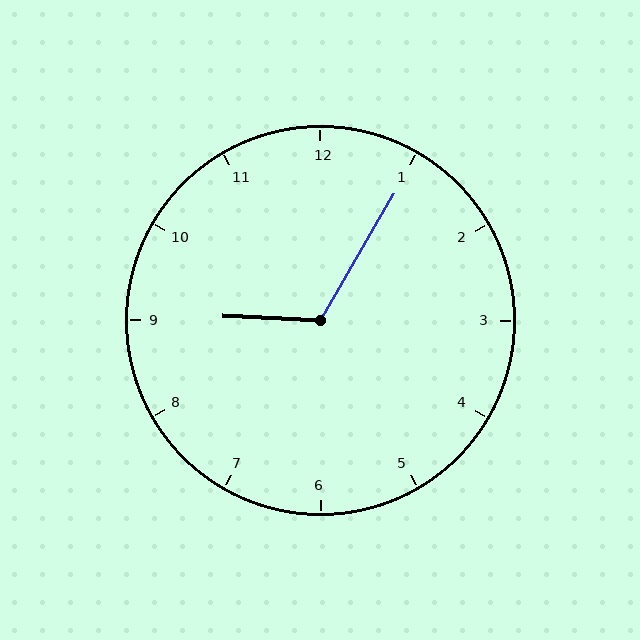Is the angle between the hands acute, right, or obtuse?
It is obtuse.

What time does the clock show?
9:05.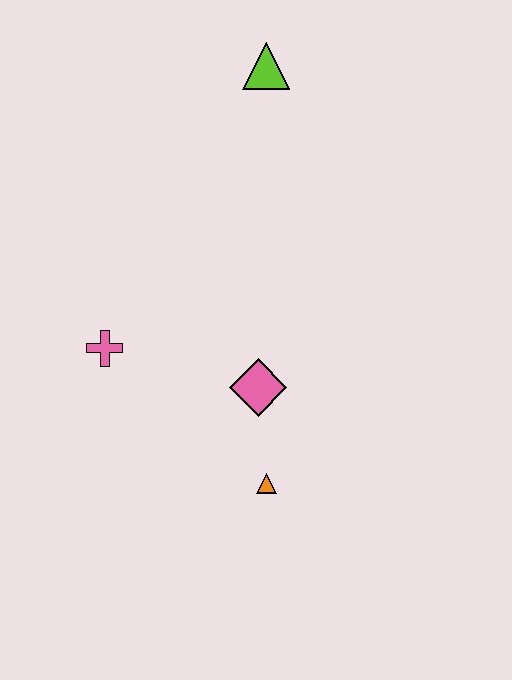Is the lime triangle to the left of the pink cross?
No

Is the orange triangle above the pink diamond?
No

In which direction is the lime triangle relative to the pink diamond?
The lime triangle is above the pink diamond.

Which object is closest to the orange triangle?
The pink diamond is closest to the orange triangle.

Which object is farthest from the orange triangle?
The lime triangle is farthest from the orange triangle.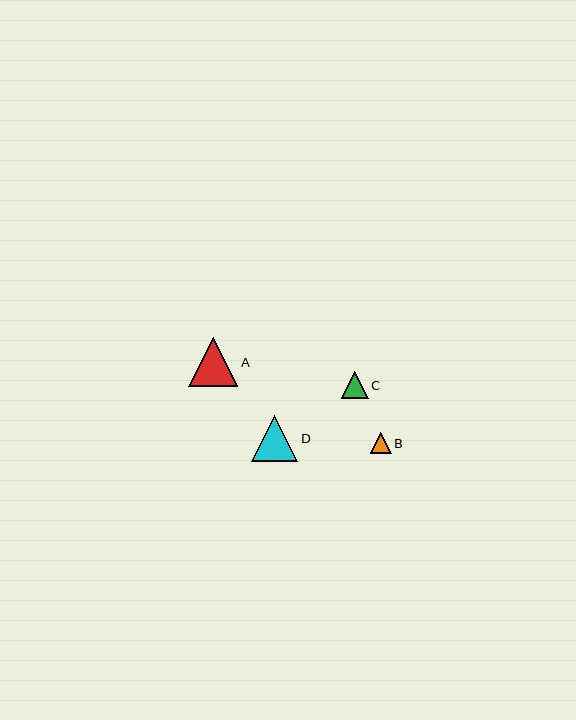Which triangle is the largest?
Triangle A is the largest with a size of approximately 49 pixels.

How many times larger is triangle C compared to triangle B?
Triangle C is approximately 1.3 times the size of triangle B.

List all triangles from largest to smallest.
From largest to smallest: A, D, C, B.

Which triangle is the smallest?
Triangle B is the smallest with a size of approximately 21 pixels.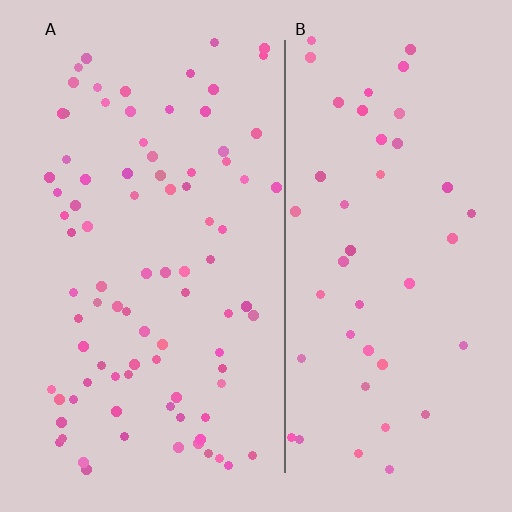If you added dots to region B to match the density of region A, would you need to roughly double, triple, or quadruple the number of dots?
Approximately double.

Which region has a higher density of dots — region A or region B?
A (the left).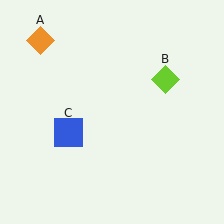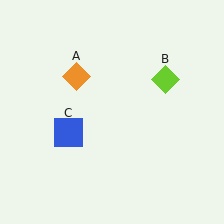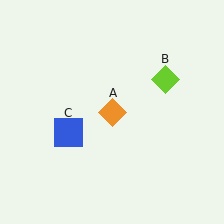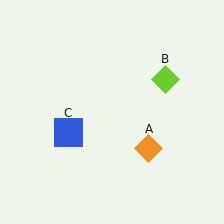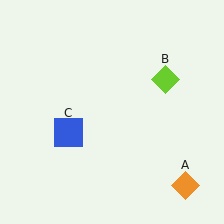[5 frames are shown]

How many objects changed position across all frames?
1 object changed position: orange diamond (object A).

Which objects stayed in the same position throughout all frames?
Lime diamond (object B) and blue square (object C) remained stationary.